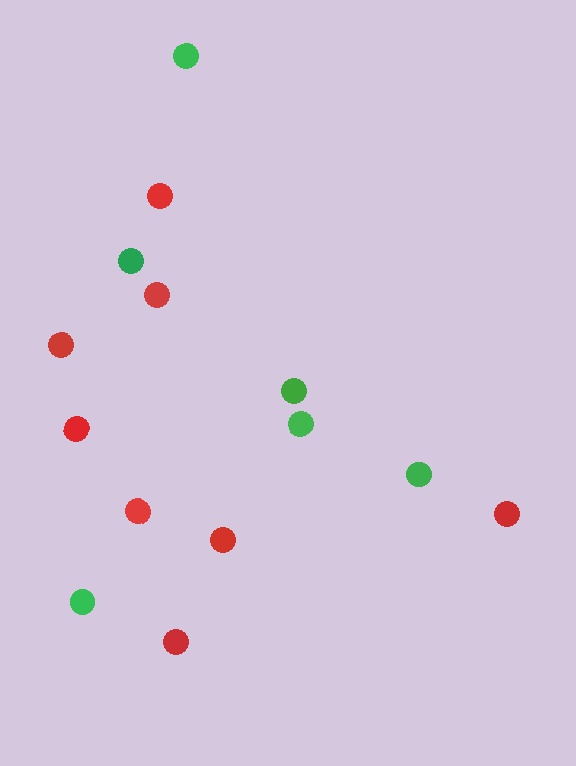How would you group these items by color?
There are 2 groups: one group of green circles (6) and one group of red circles (8).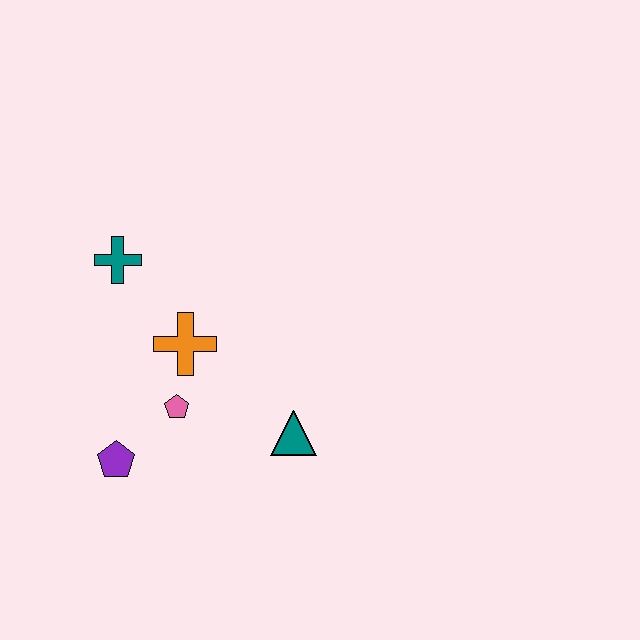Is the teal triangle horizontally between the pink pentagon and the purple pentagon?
No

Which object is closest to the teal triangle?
The pink pentagon is closest to the teal triangle.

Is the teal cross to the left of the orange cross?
Yes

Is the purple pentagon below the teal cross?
Yes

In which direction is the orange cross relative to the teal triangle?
The orange cross is to the left of the teal triangle.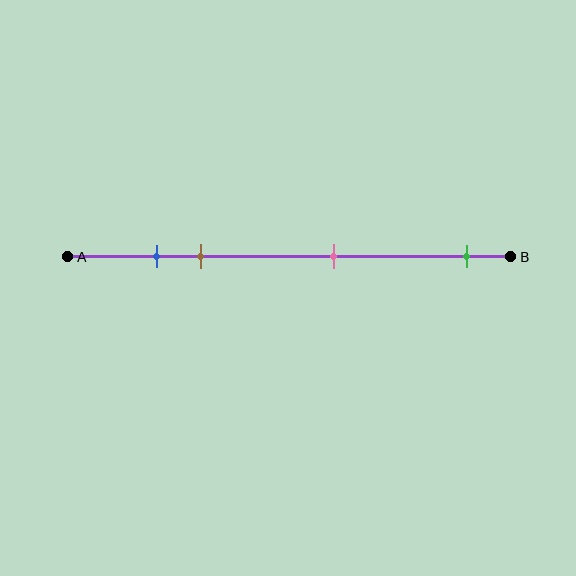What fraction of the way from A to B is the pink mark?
The pink mark is approximately 60% (0.6) of the way from A to B.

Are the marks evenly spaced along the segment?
No, the marks are not evenly spaced.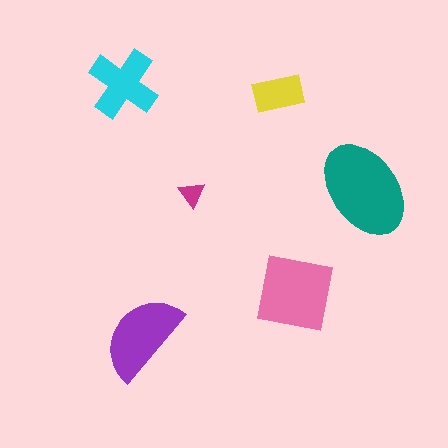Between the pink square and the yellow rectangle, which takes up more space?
The pink square.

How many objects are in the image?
There are 6 objects in the image.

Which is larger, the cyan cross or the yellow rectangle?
The cyan cross.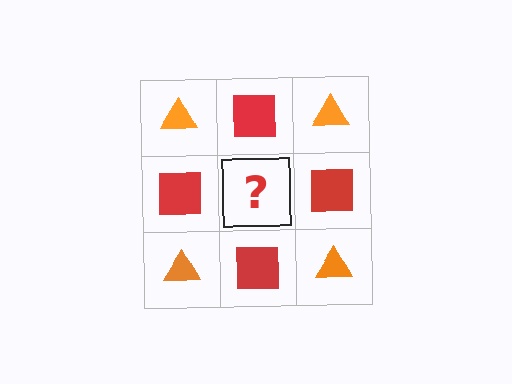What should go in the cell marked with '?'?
The missing cell should contain an orange triangle.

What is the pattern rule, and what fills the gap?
The rule is that it alternates orange triangle and red square in a checkerboard pattern. The gap should be filled with an orange triangle.